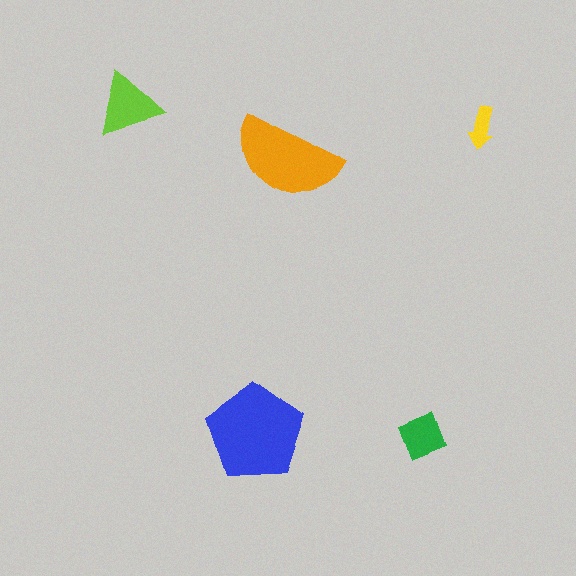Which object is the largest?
The blue pentagon.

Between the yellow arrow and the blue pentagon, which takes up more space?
The blue pentagon.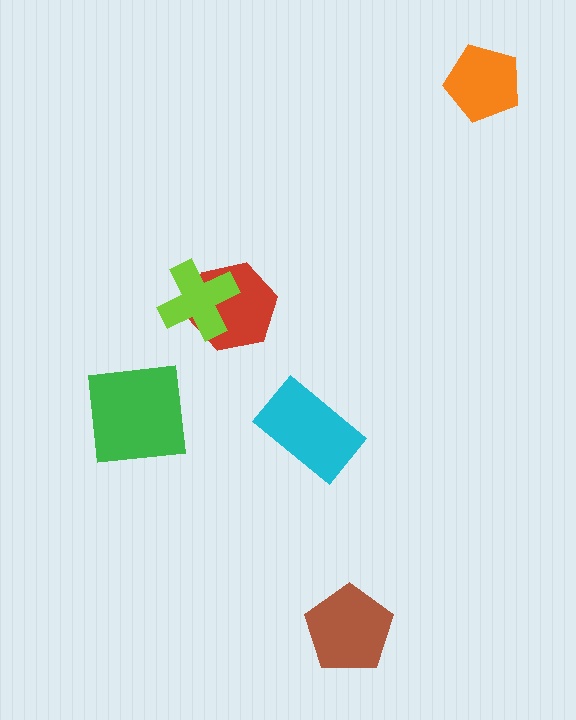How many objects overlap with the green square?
0 objects overlap with the green square.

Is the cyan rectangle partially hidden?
No, no other shape covers it.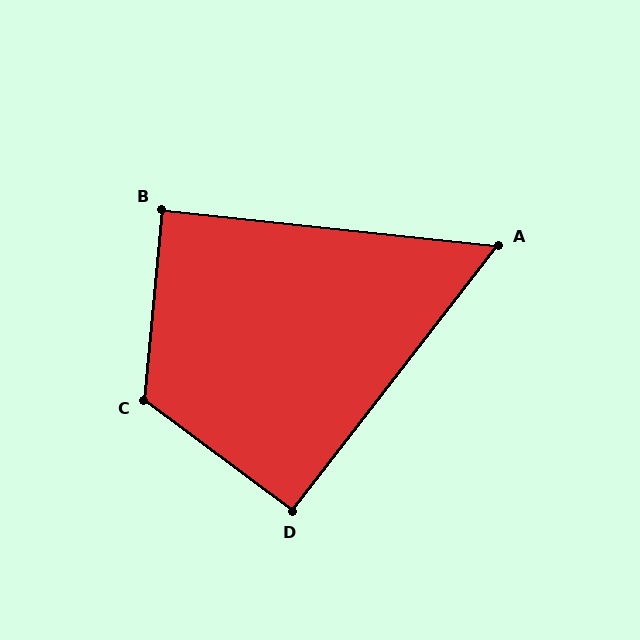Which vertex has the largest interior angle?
C, at approximately 122 degrees.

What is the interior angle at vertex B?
Approximately 89 degrees (approximately right).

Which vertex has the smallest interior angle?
A, at approximately 58 degrees.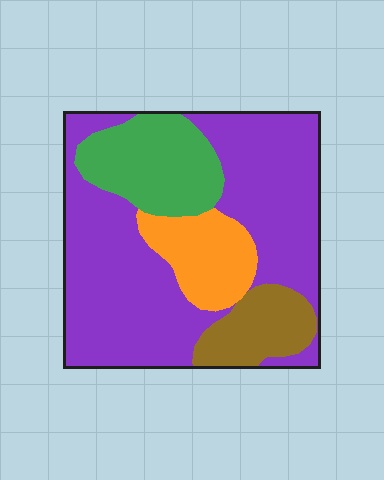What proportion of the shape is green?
Green covers 17% of the shape.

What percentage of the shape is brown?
Brown covers about 10% of the shape.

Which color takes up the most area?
Purple, at roughly 60%.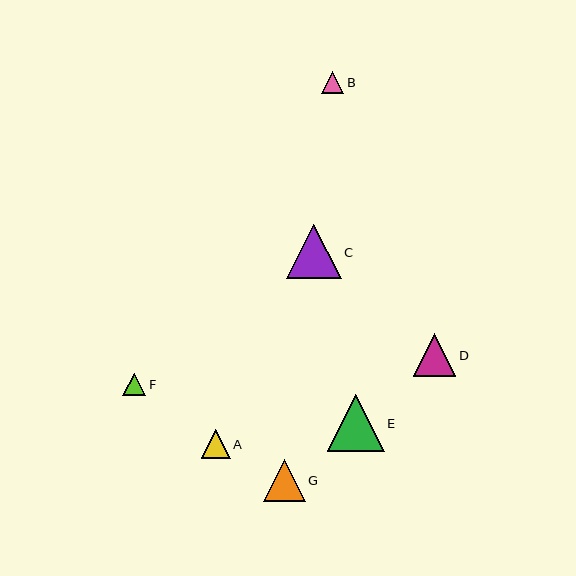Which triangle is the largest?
Triangle E is the largest with a size of approximately 57 pixels.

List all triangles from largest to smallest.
From largest to smallest: E, C, D, G, A, F, B.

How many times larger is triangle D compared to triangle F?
Triangle D is approximately 1.9 times the size of triangle F.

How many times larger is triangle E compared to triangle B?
Triangle E is approximately 2.6 times the size of triangle B.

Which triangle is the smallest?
Triangle B is the smallest with a size of approximately 22 pixels.